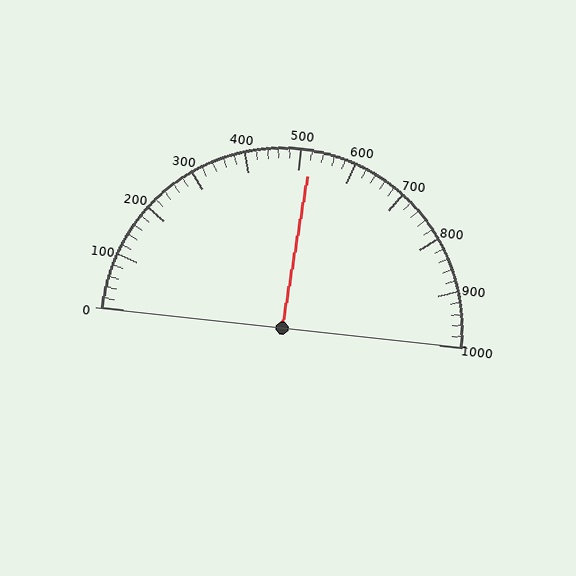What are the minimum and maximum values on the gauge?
The gauge ranges from 0 to 1000.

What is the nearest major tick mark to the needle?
The nearest major tick mark is 500.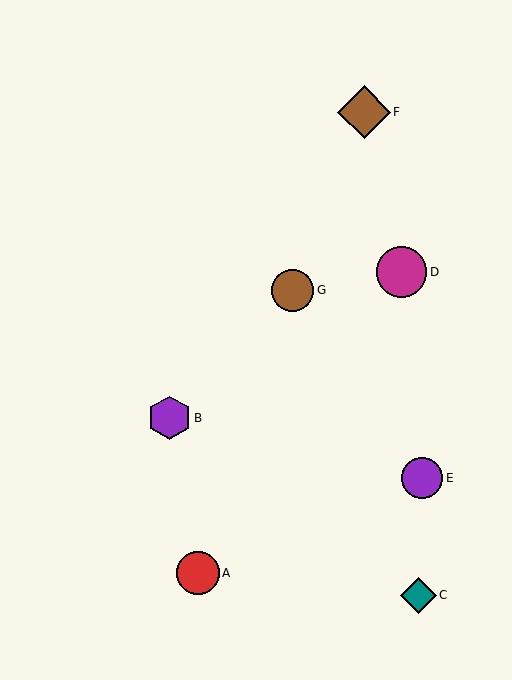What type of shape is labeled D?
Shape D is a magenta circle.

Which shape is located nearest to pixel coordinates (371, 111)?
The brown diamond (labeled F) at (364, 112) is nearest to that location.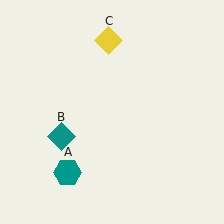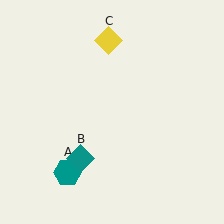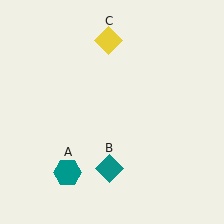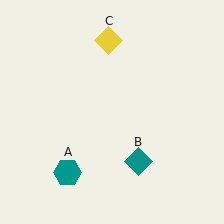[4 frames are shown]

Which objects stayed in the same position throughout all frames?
Teal hexagon (object A) and yellow diamond (object C) remained stationary.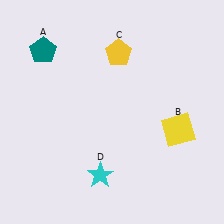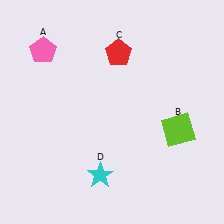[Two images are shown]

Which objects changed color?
A changed from teal to pink. B changed from yellow to lime. C changed from yellow to red.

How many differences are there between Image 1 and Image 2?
There are 3 differences between the two images.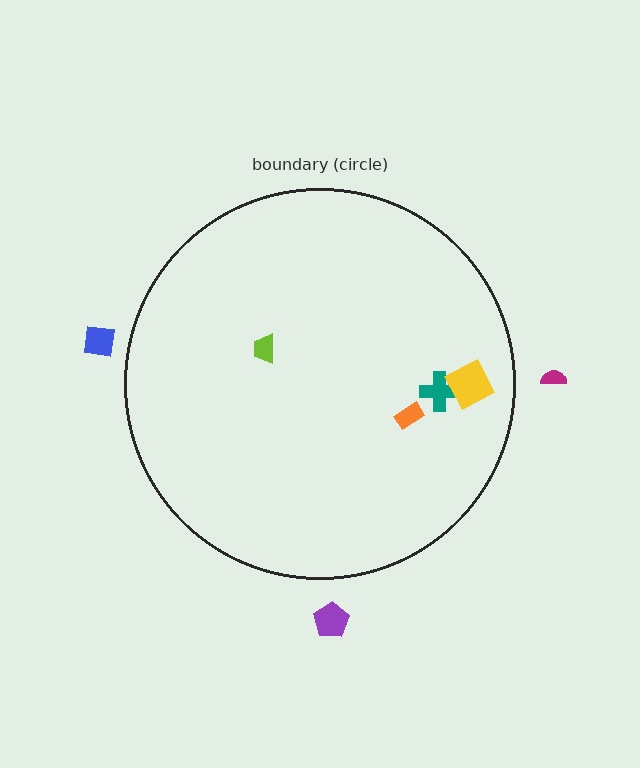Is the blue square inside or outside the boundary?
Outside.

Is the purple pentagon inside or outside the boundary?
Outside.